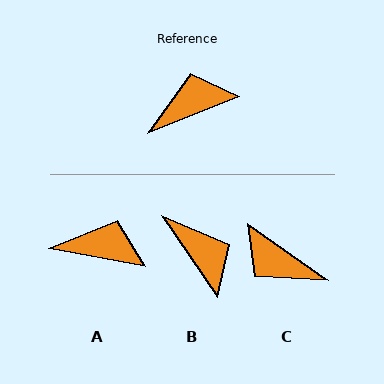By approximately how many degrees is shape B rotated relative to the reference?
Approximately 78 degrees clockwise.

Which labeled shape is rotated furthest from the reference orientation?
C, about 122 degrees away.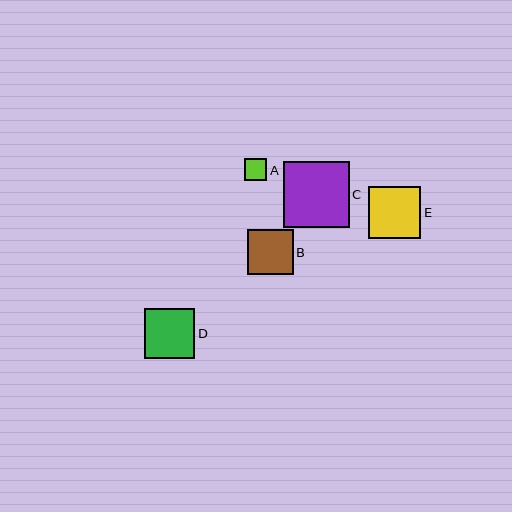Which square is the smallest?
Square A is the smallest with a size of approximately 22 pixels.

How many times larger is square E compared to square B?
Square E is approximately 1.1 times the size of square B.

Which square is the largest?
Square C is the largest with a size of approximately 66 pixels.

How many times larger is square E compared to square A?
Square E is approximately 2.4 times the size of square A.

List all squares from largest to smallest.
From largest to smallest: C, E, D, B, A.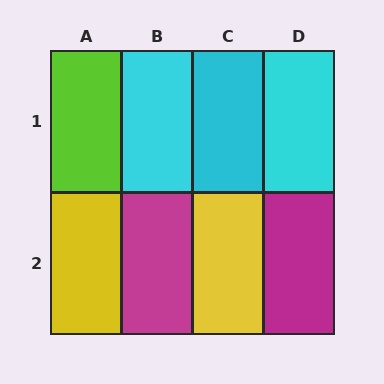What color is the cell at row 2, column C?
Yellow.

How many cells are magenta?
2 cells are magenta.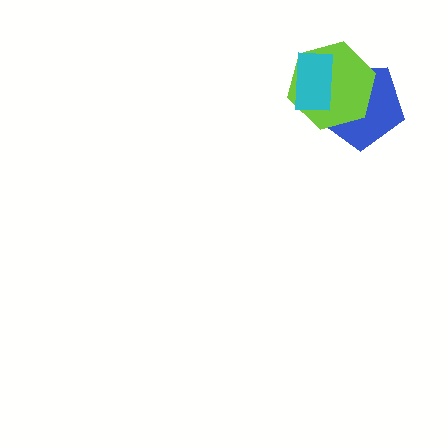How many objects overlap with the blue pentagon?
2 objects overlap with the blue pentagon.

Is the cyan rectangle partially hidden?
No, no other shape covers it.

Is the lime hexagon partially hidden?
Yes, it is partially covered by another shape.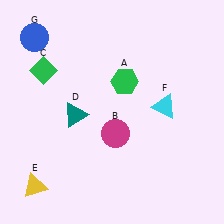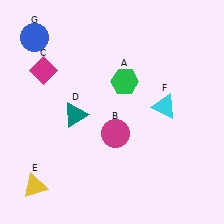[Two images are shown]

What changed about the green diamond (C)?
In Image 1, C is green. In Image 2, it changed to magenta.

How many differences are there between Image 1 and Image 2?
There is 1 difference between the two images.